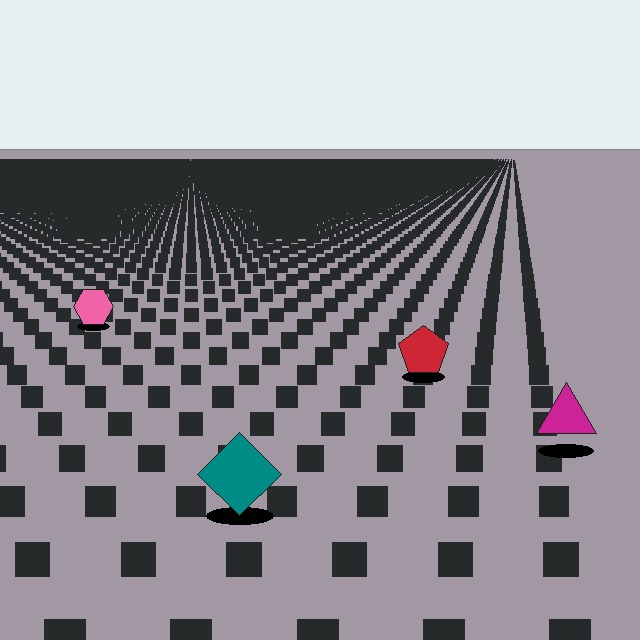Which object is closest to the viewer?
The teal diamond is closest. The texture marks near it are larger and more spread out.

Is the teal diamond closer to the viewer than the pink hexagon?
Yes. The teal diamond is closer — you can tell from the texture gradient: the ground texture is coarser near it.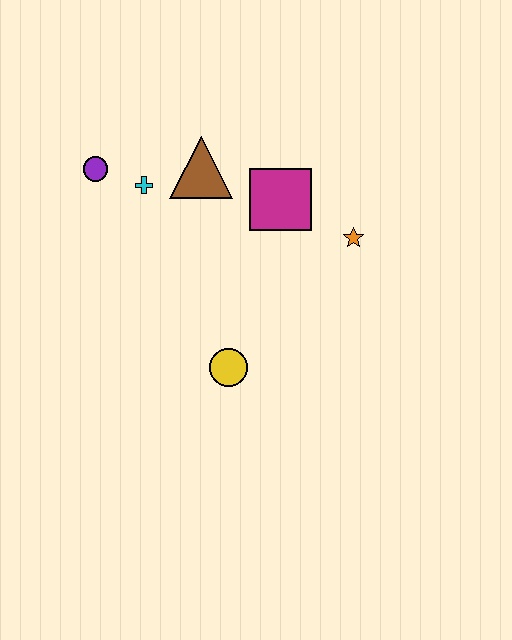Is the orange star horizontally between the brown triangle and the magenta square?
No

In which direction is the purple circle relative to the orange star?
The purple circle is to the left of the orange star.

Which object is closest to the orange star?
The magenta square is closest to the orange star.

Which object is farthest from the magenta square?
The purple circle is farthest from the magenta square.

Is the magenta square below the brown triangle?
Yes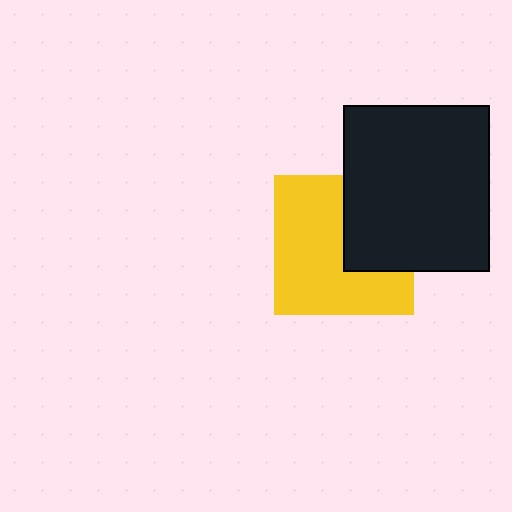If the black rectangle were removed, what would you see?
You would see the complete yellow square.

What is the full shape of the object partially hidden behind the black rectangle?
The partially hidden object is a yellow square.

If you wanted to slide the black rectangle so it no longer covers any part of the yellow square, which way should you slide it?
Slide it right — that is the most direct way to separate the two shapes.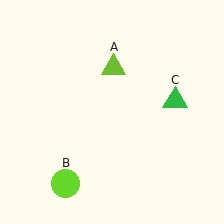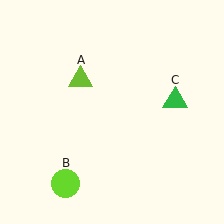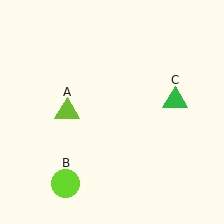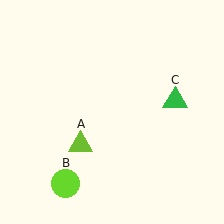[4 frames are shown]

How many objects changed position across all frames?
1 object changed position: lime triangle (object A).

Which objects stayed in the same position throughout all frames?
Lime circle (object B) and green triangle (object C) remained stationary.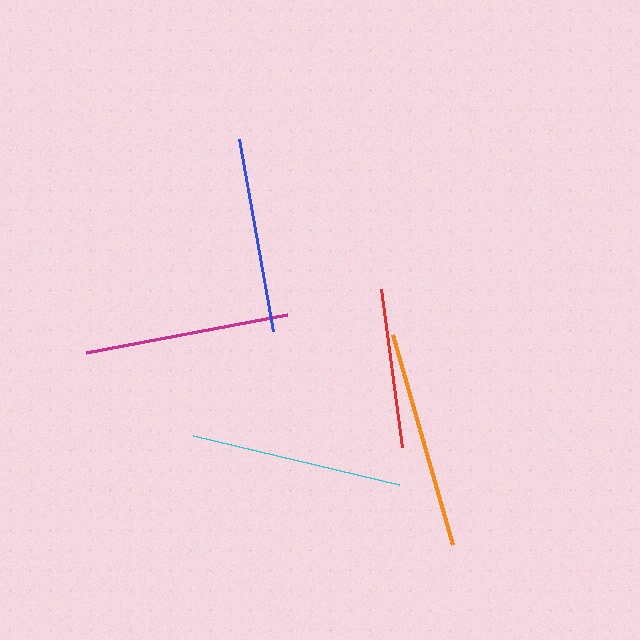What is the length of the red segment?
The red segment is approximately 159 pixels long.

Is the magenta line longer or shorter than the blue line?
The magenta line is longer than the blue line.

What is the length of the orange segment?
The orange segment is approximately 219 pixels long.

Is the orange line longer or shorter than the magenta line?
The orange line is longer than the magenta line.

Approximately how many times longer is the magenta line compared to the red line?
The magenta line is approximately 1.3 times the length of the red line.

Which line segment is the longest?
The orange line is the longest at approximately 219 pixels.